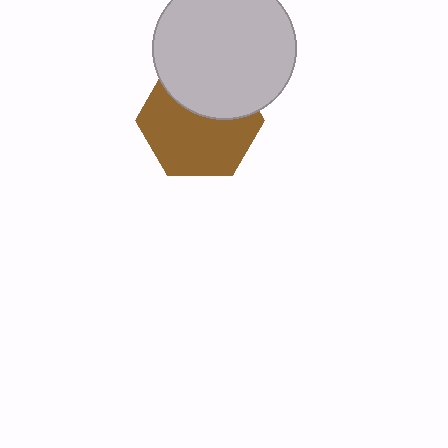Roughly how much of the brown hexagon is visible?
About half of it is visible (roughly 63%).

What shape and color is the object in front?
The object in front is a light gray circle.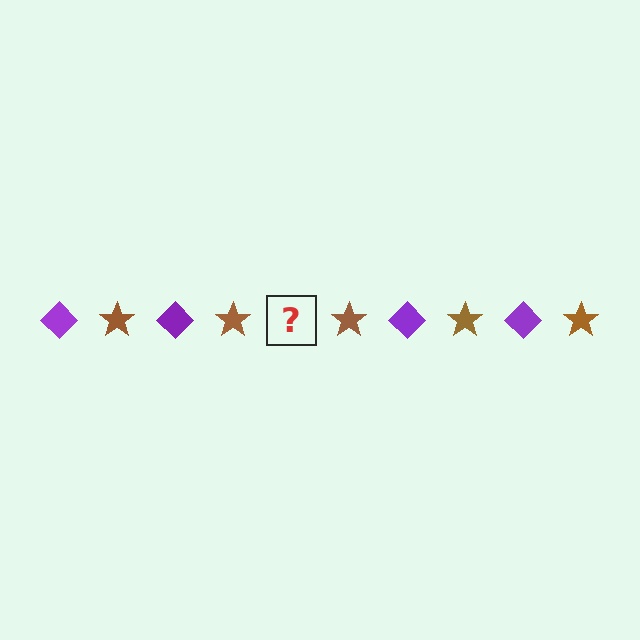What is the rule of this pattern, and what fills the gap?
The rule is that the pattern alternates between purple diamond and brown star. The gap should be filled with a purple diamond.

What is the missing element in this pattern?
The missing element is a purple diamond.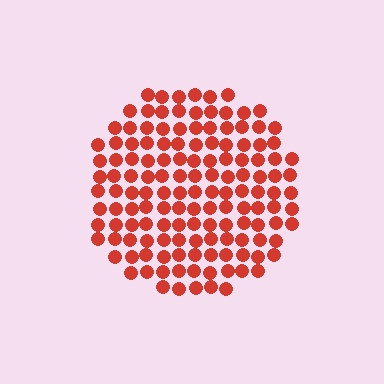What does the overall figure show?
The overall figure shows a circle.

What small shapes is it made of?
It is made of small circles.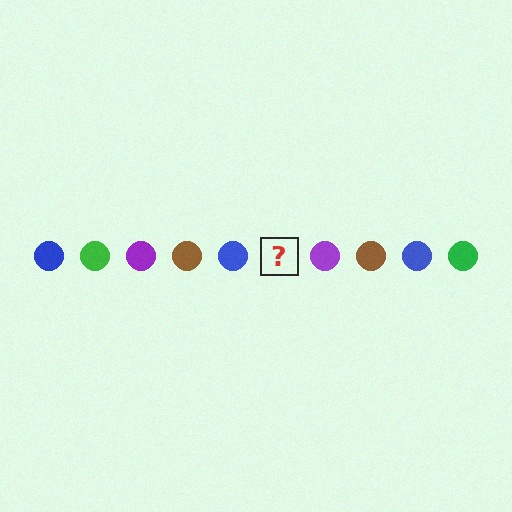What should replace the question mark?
The question mark should be replaced with a green circle.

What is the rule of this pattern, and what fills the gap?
The rule is that the pattern cycles through blue, green, purple, brown circles. The gap should be filled with a green circle.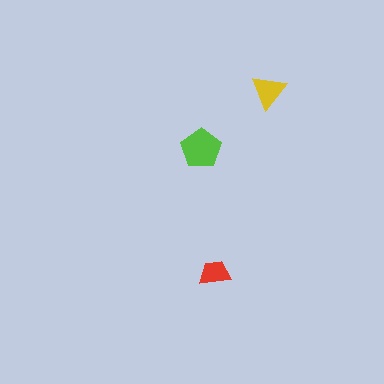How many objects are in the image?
There are 3 objects in the image.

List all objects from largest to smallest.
The lime pentagon, the yellow triangle, the red trapezoid.